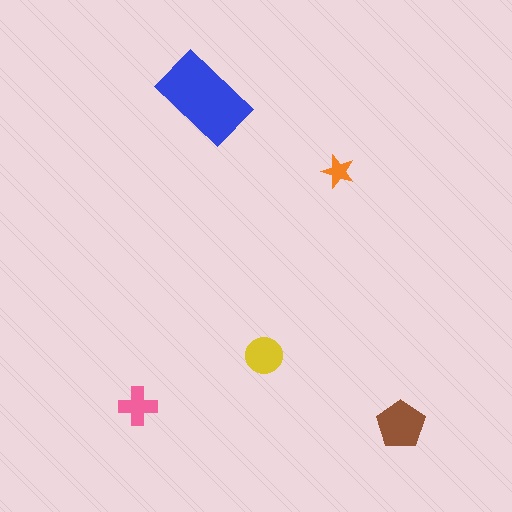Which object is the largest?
The blue rectangle.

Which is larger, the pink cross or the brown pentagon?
The brown pentagon.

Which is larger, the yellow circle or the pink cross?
The yellow circle.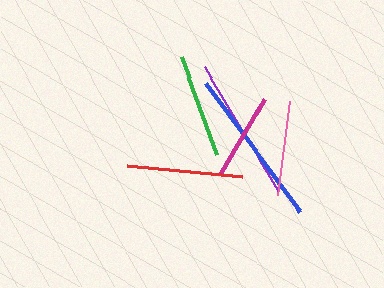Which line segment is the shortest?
The magenta line is the shortest at approximately 86 pixels.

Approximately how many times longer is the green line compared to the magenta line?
The green line is approximately 1.2 times the length of the magenta line.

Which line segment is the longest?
The blue line is the longest at approximately 159 pixels.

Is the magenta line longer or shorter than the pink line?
The pink line is longer than the magenta line.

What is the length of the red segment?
The red segment is approximately 115 pixels long.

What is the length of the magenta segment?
The magenta segment is approximately 86 pixels long.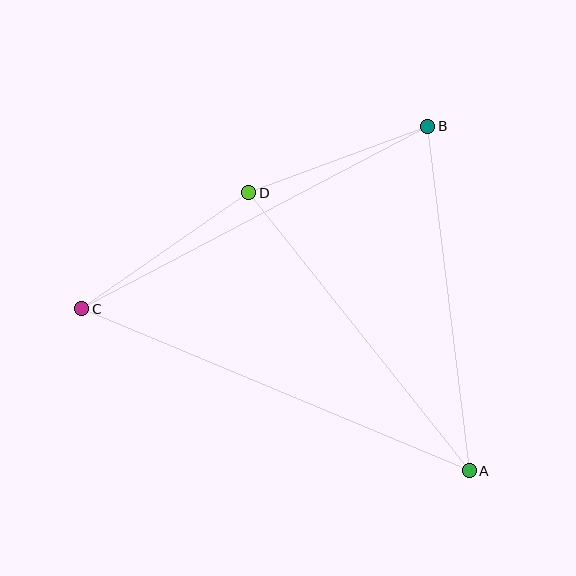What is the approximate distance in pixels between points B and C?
The distance between B and C is approximately 391 pixels.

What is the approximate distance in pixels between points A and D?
The distance between A and D is approximately 355 pixels.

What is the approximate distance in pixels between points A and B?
The distance between A and B is approximately 347 pixels.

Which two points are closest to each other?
Points B and D are closest to each other.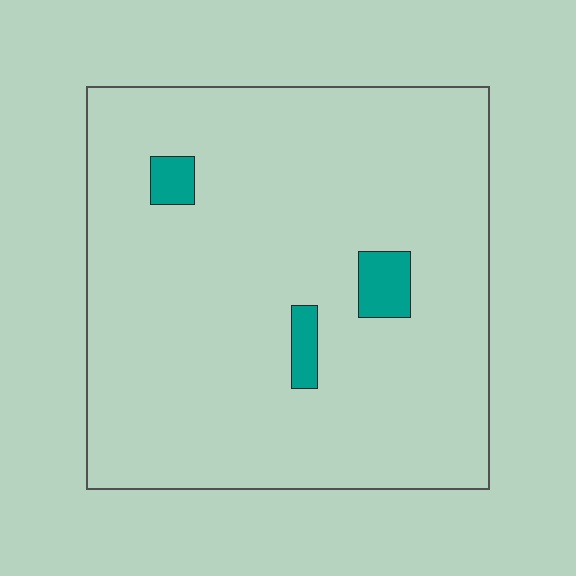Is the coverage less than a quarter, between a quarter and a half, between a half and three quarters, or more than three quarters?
Less than a quarter.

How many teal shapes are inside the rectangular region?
3.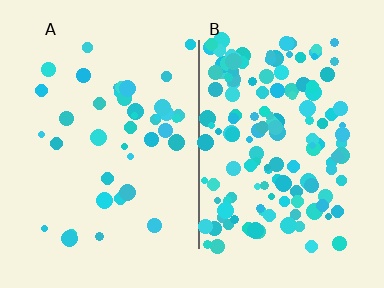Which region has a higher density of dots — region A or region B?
B (the right).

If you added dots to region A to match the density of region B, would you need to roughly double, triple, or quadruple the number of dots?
Approximately quadruple.